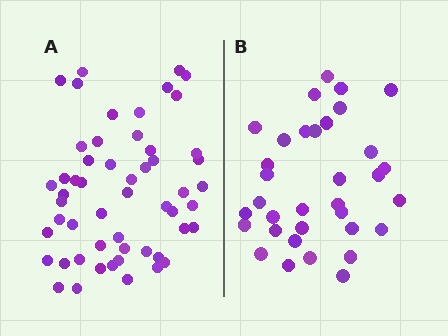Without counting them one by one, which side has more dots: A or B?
Region A (the left region) has more dots.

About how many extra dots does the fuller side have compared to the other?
Region A has approximately 20 more dots than region B.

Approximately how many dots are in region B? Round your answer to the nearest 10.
About 30 dots. (The exact count is 34, which rounds to 30.)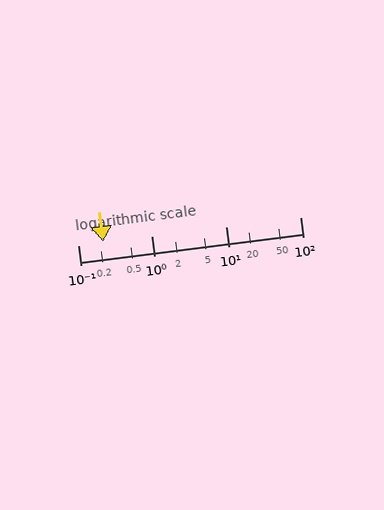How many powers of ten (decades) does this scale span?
The scale spans 3 decades, from 0.1 to 100.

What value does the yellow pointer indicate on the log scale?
The pointer indicates approximately 0.22.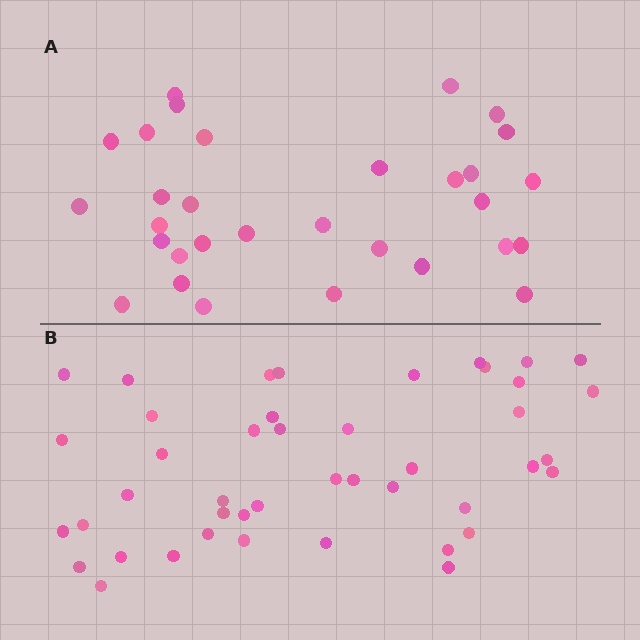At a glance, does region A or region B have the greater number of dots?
Region B (the bottom region) has more dots.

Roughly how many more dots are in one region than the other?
Region B has approximately 15 more dots than region A.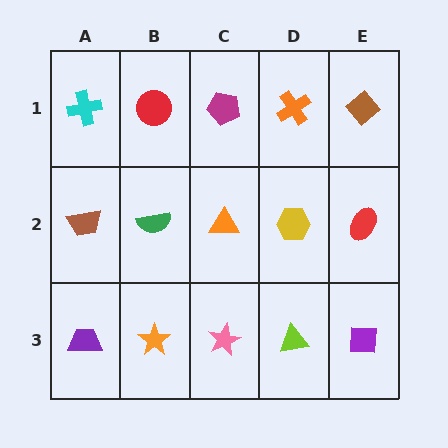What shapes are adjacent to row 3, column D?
A yellow hexagon (row 2, column D), a pink star (row 3, column C), a purple square (row 3, column E).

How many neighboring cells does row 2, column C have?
4.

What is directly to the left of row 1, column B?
A cyan cross.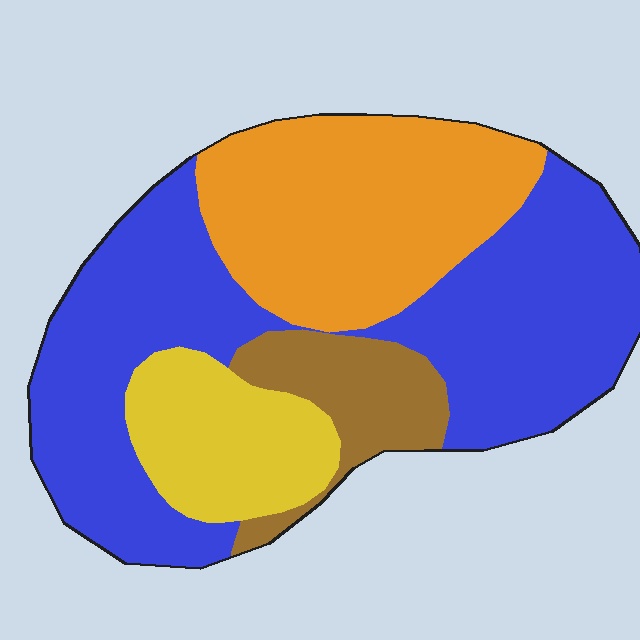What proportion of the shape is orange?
Orange takes up between a sixth and a third of the shape.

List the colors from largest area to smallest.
From largest to smallest: blue, orange, yellow, brown.